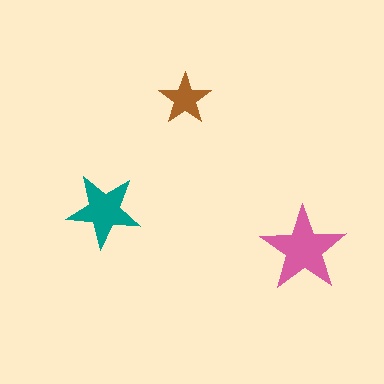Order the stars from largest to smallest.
the pink one, the teal one, the brown one.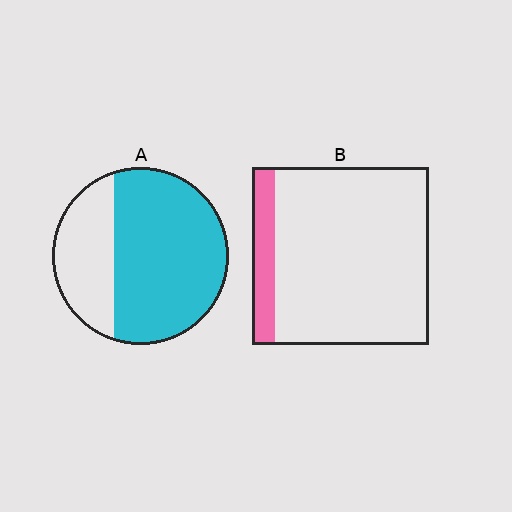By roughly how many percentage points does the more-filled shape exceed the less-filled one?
By roughly 55 percentage points (A over B).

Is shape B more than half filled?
No.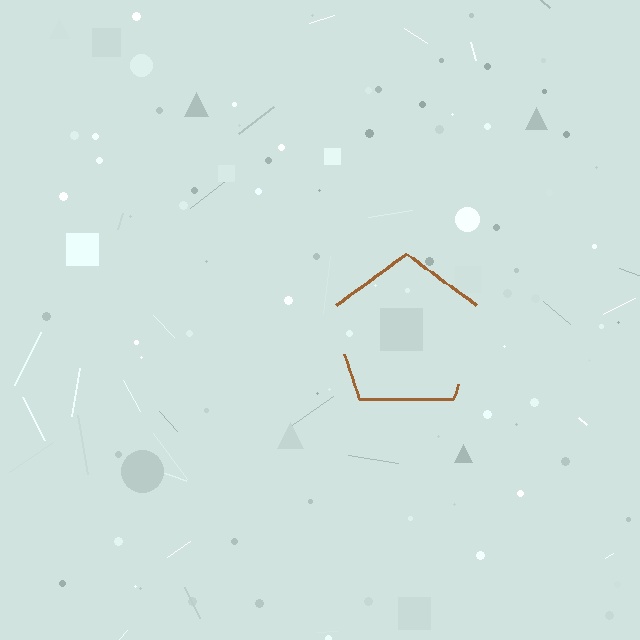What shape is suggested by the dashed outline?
The dashed outline suggests a pentagon.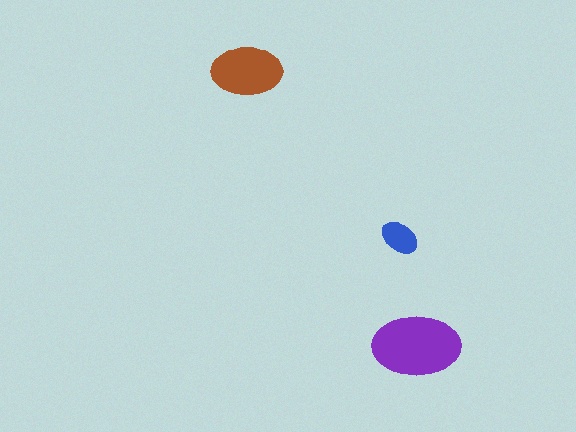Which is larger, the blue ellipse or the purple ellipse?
The purple one.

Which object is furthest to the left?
The brown ellipse is leftmost.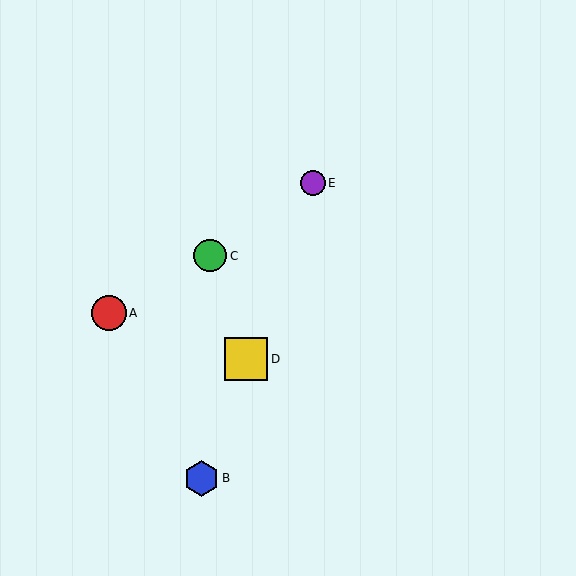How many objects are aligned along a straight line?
3 objects (B, D, E) are aligned along a straight line.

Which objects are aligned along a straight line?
Objects B, D, E are aligned along a straight line.